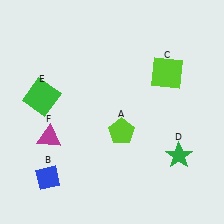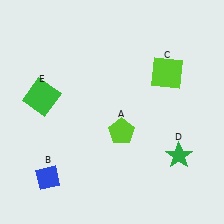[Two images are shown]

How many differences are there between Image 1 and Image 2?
There is 1 difference between the two images.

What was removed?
The magenta triangle (F) was removed in Image 2.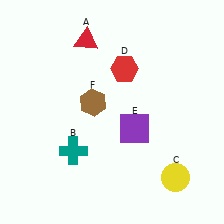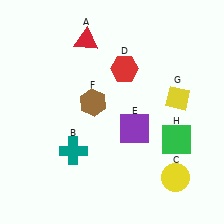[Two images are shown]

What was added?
A yellow diamond (G), a green square (H) were added in Image 2.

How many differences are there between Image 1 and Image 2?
There are 2 differences between the two images.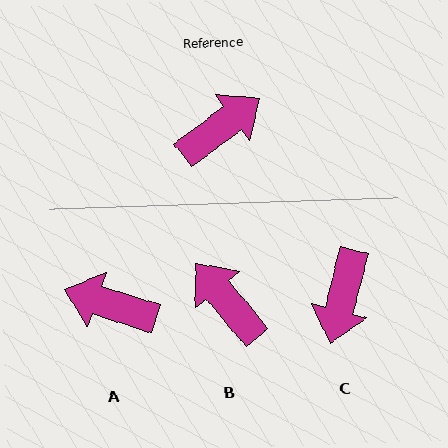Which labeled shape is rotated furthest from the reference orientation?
C, about 141 degrees away.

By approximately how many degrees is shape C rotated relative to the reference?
Approximately 141 degrees clockwise.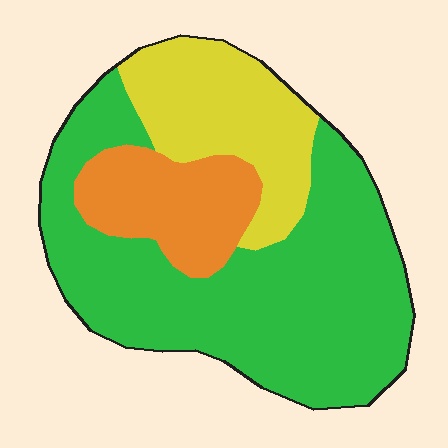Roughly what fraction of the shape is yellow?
Yellow takes up between a sixth and a third of the shape.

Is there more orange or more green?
Green.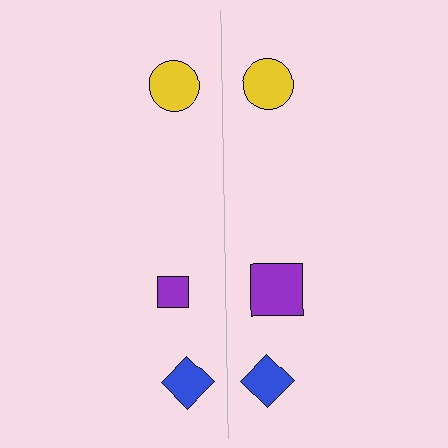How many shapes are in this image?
There are 6 shapes in this image.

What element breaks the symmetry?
The purple square on the right side has a different size than its mirror counterpart.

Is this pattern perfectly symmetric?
No, the pattern is not perfectly symmetric. The purple square on the right side has a different size than its mirror counterpart.